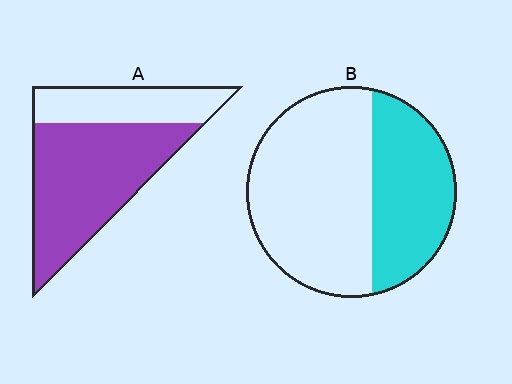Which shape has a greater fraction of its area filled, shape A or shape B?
Shape A.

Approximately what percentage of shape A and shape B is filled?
A is approximately 70% and B is approximately 40%.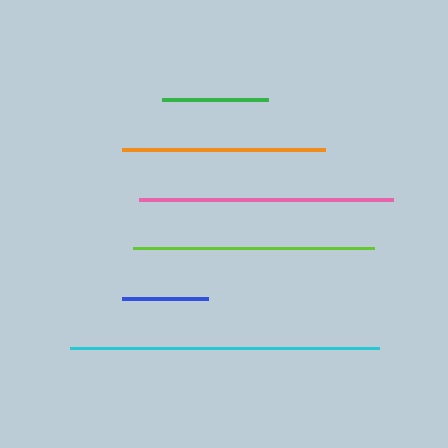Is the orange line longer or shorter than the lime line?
The lime line is longer than the orange line.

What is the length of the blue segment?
The blue segment is approximately 86 pixels long.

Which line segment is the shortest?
The blue line is the shortest at approximately 86 pixels.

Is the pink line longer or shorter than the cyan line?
The cyan line is longer than the pink line.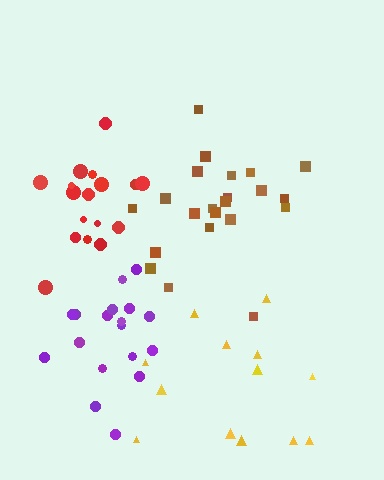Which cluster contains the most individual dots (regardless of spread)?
Brown (22).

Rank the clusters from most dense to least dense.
red, purple, brown, yellow.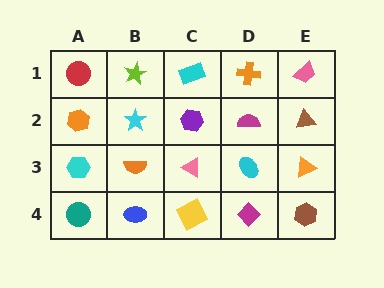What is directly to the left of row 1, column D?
A cyan rectangle.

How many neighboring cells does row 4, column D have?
3.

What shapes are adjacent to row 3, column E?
A brown triangle (row 2, column E), a brown hexagon (row 4, column E), a cyan ellipse (row 3, column D).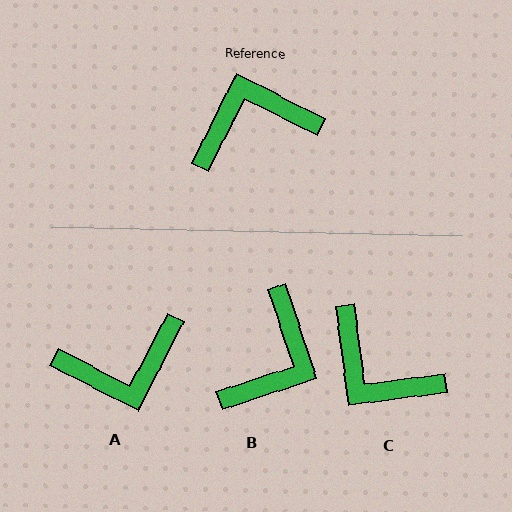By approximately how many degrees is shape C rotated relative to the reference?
Approximately 124 degrees counter-clockwise.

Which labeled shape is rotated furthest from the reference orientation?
A, about 179 degrees away.